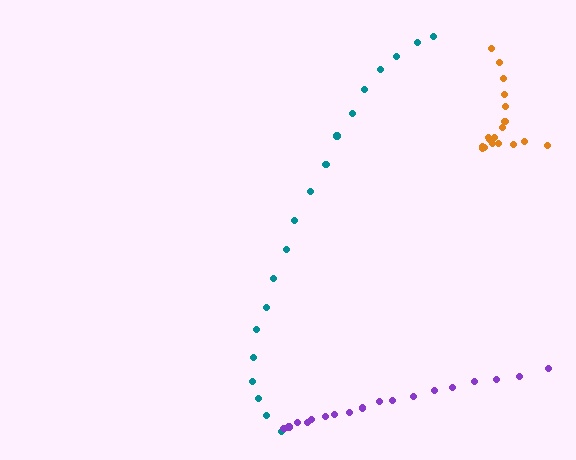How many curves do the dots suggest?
There are 3 distinct paths.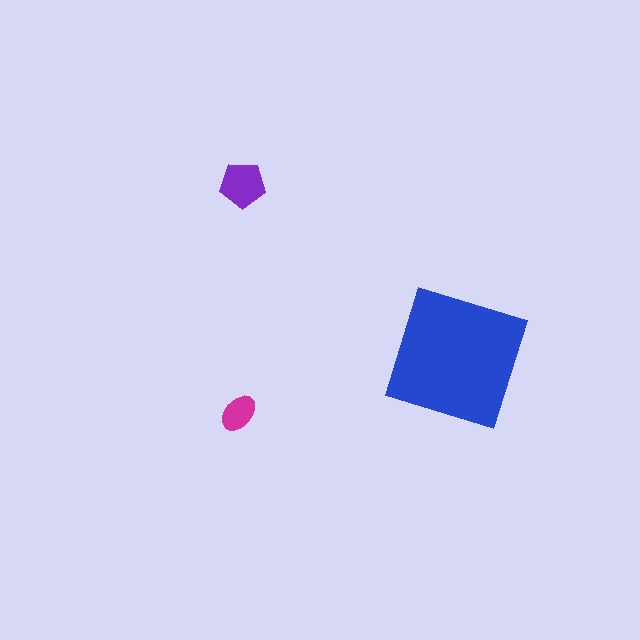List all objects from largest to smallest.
The blue square, the purple pentagon, the magenta ellipse.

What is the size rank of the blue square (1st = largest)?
1st.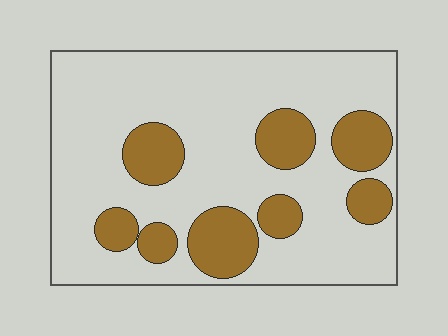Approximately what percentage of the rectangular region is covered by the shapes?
Approximately 25%.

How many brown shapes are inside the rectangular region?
8.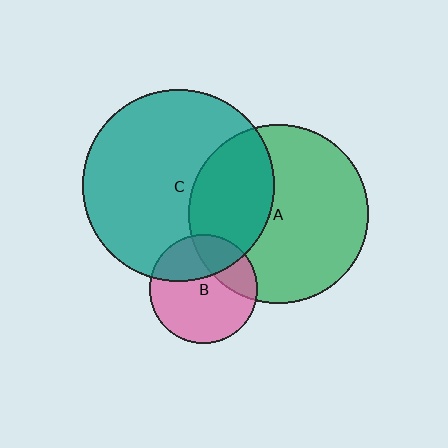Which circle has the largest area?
Circle C (teal).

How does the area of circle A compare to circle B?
Approximately 2.7 times.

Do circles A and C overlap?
Yes.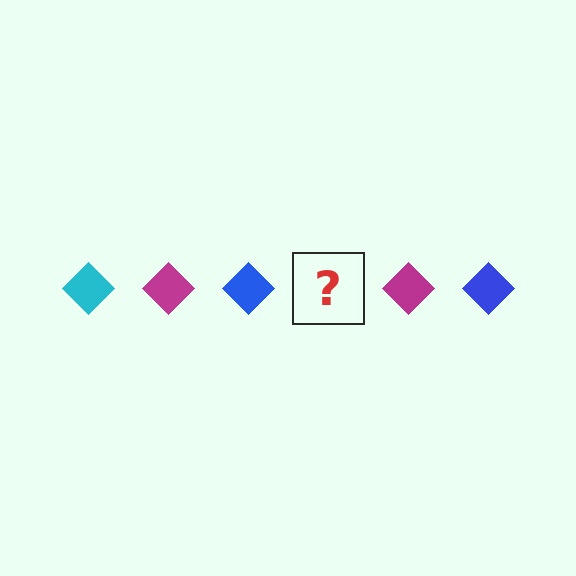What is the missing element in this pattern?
The missing element is a cyan diamond.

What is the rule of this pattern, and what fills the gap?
The rule is that the pattern cycles through cyan, magenta, blue diamonds. The gap should be filled with a cyan diamond.